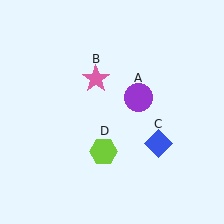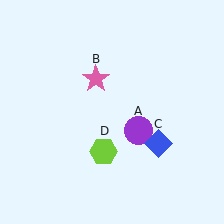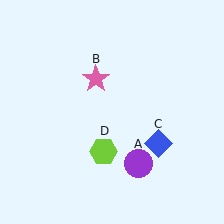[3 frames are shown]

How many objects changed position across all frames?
1 object changed position: purple circle (object A).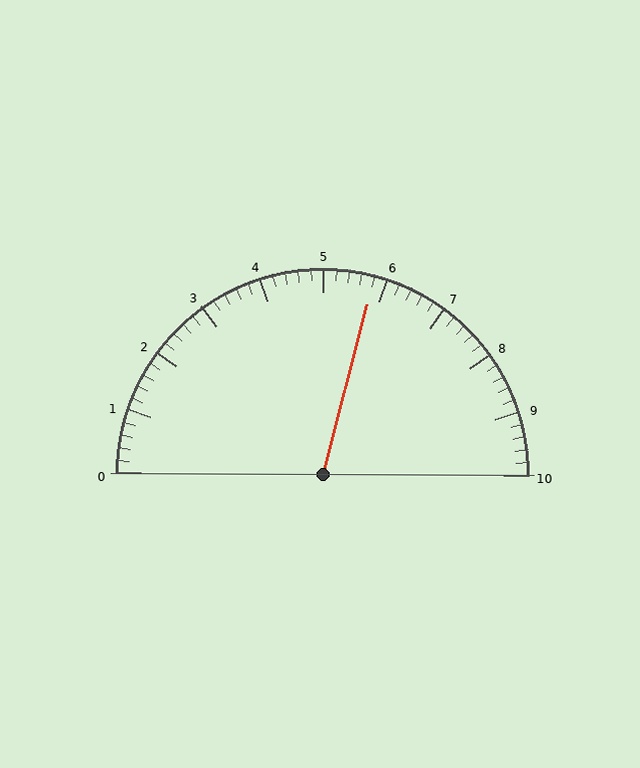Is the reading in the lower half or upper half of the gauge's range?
The reading is in the upper half of the range (0 to 10).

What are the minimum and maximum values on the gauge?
The gauge ranges from 0 to 10.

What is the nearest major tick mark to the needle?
The nearest major tick mark is 6.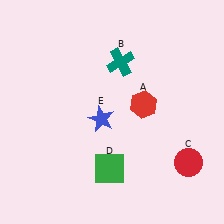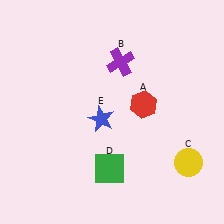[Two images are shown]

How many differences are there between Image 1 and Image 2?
There are 2 differences between the two images.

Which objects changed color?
B changed from teal to purple. C changed from red to yellow.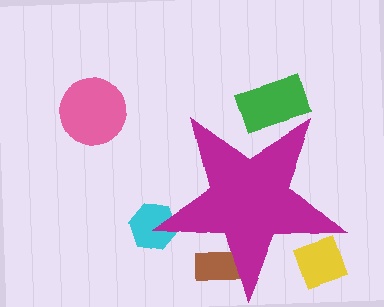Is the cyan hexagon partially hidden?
Yes, the cyan hexagon is partially hidden behind the magenta star.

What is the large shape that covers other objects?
A magenta star.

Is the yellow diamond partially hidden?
Yes, the yellow diamond is partially hidden behind the magenta star.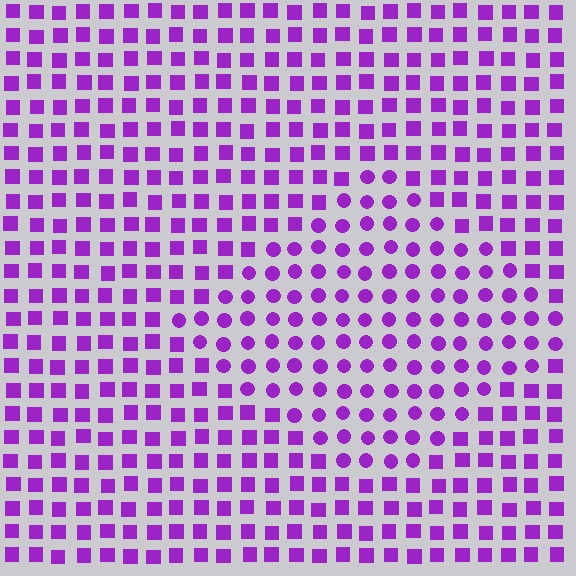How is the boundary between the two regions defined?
The boundary is defined by a change in element shape: circles inside vs. squares outside. All elements share the same color and spacing.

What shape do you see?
I see a diamond.